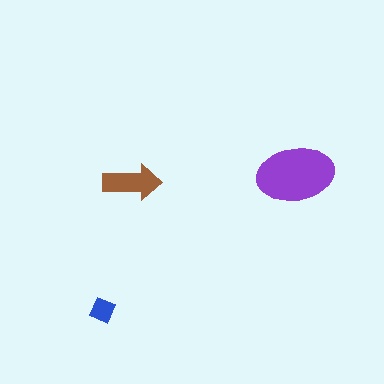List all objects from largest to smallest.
The purple ellipse, the brown arrow, the blue diamond.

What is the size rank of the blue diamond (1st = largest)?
3rd.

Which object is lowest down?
The blue diamond is bottommost.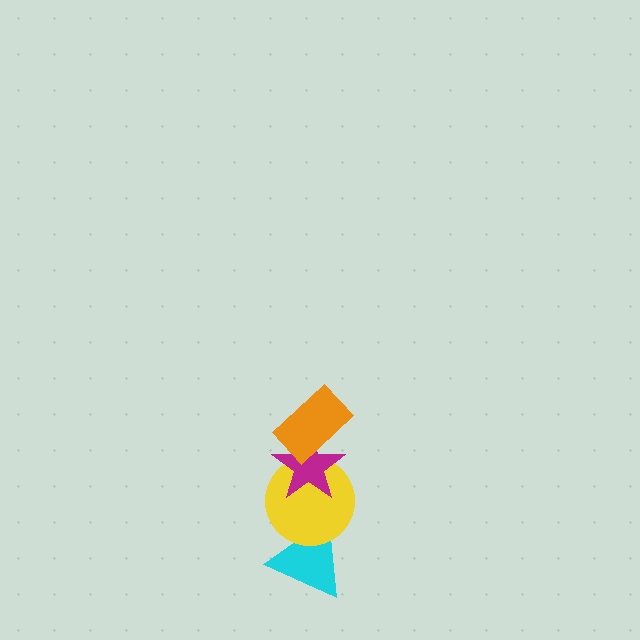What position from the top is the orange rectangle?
The orange rectangle is 1st from the top.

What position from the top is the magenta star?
The magenta star is 2nd from the top.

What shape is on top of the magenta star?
The orange rectangle is on top of the magenta star.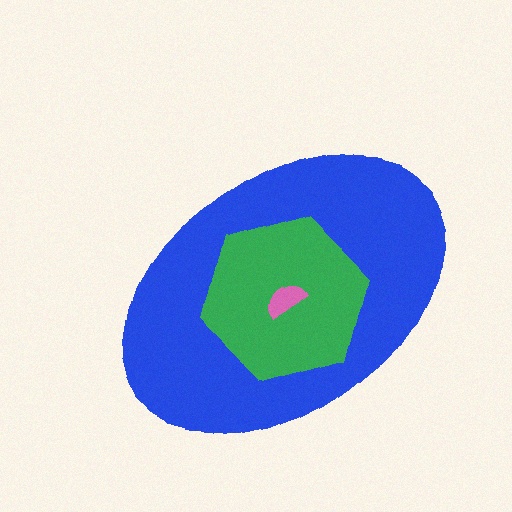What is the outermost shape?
The blue ellipse.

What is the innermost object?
The pink semicircle.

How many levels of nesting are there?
3.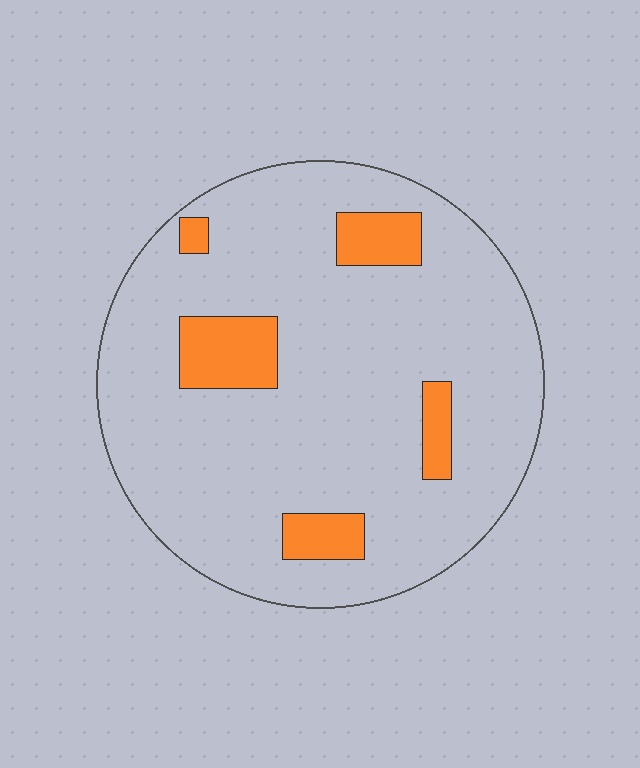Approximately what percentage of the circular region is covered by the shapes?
Approximately 15%.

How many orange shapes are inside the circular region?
5.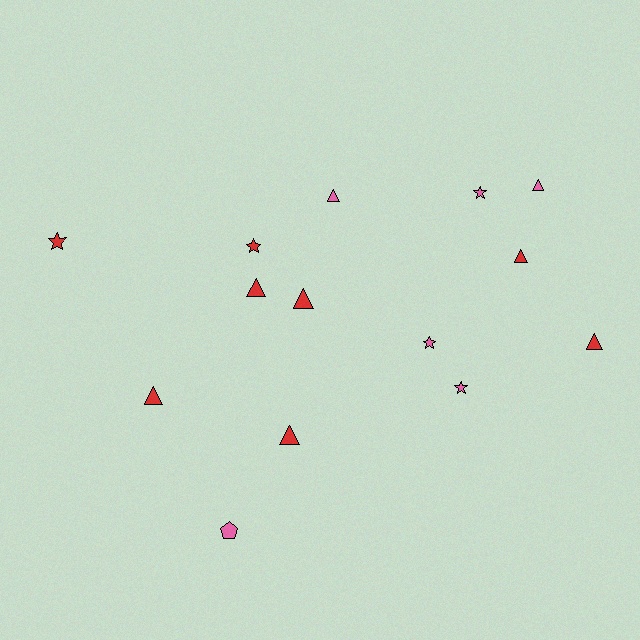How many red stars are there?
There are 2 red stars.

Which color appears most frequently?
Red, with 8 objects.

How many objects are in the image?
There are 14 objects.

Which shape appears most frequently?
Triangle, with 8 objects.